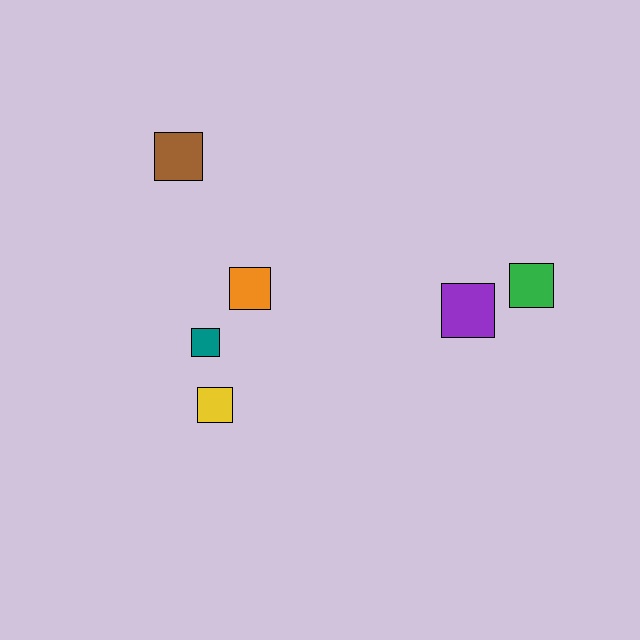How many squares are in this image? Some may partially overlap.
There are 6 squares.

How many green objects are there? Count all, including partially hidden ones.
There is 1 green object.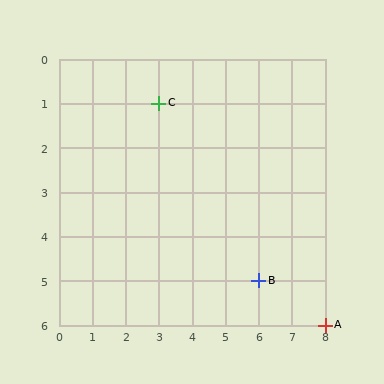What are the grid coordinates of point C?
Point C is at grid coordinates (3, 1).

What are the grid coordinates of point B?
Point B is at grid coordinates (6, 5).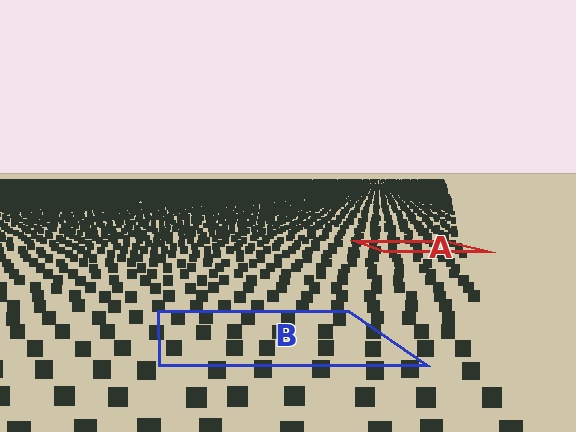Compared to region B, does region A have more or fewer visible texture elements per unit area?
Region A has more texture elements per unit area — they are packed more densely because it is farther away.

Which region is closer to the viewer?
Region B is closer. The texture elements there are larger and more spread out.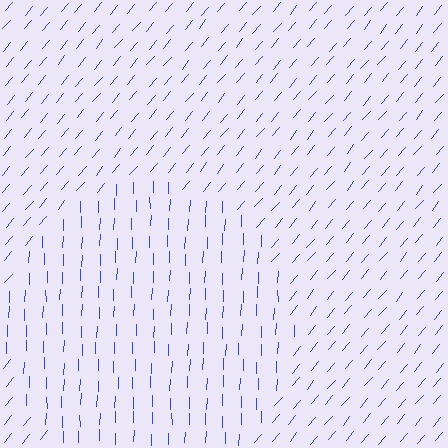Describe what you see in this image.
The image is filled with small blue line segments. A circle region in the image has lines oriented differently from the surrounding lines, creating a visible texture boundary.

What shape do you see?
I see a circle.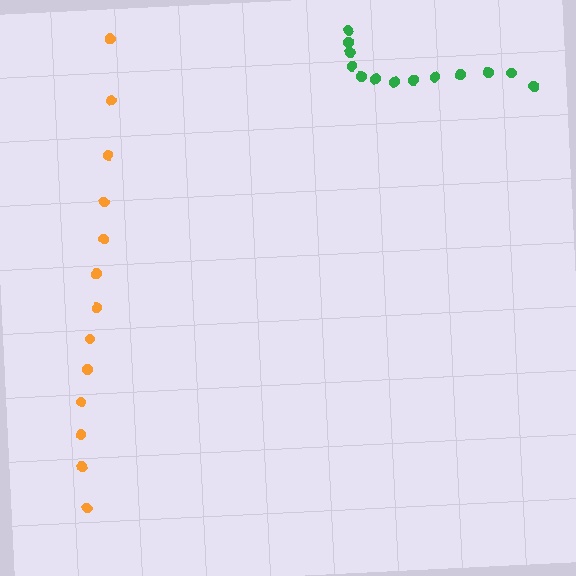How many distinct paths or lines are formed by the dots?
There are 2 distinct paths.